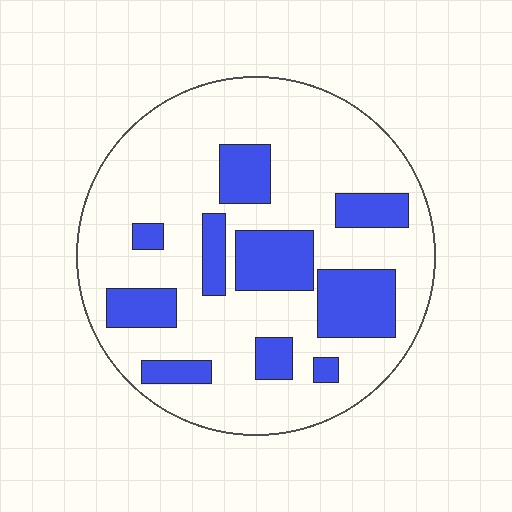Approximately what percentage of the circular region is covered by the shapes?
Approximately 25%.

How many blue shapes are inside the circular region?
10.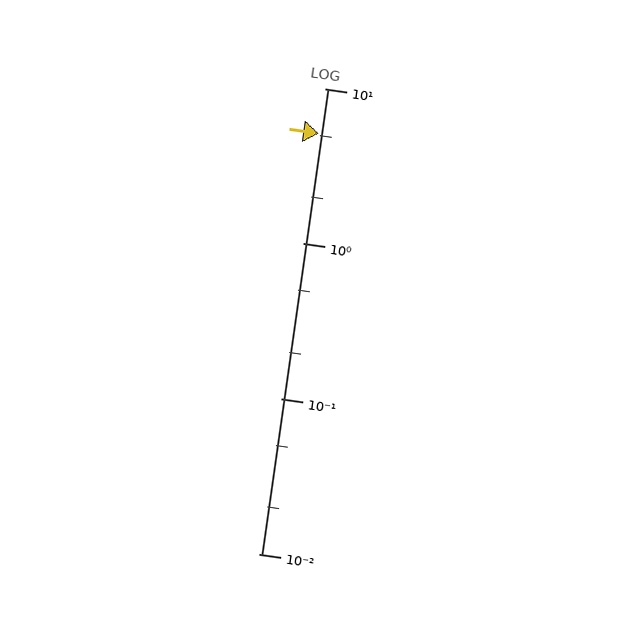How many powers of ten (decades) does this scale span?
The scale spans 3 decades, from 0.01 to 10.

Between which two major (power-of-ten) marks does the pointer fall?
The pointer is between 1 and 10.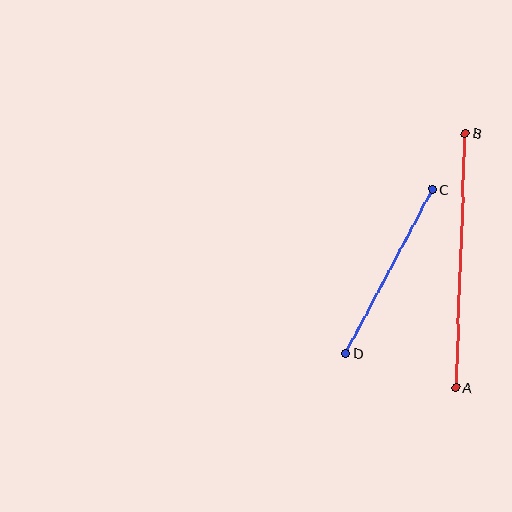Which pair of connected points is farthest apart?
Points A and B are farthest apart.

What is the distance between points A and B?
The distance is approximately 254 pixels.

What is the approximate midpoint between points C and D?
The midpoint is at approximately (389, 271) pixels.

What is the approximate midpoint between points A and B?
The midpoint is at approximately (461, 260) pixels.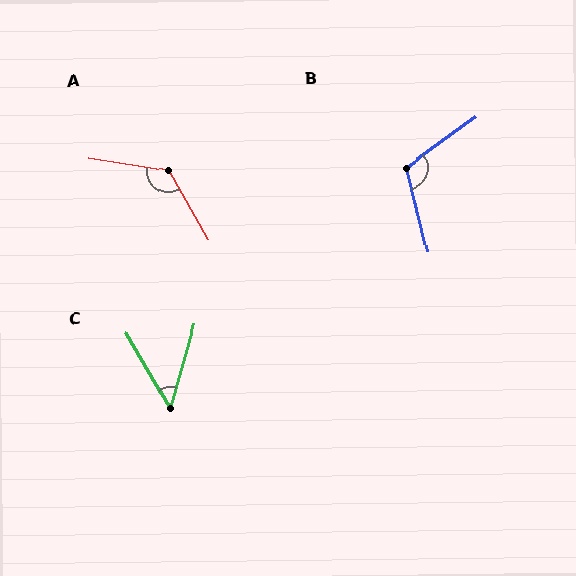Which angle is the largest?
A, at approximately 129 degrees.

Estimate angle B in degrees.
Approximately 112 degrees.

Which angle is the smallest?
C, at approximately 46 degrees.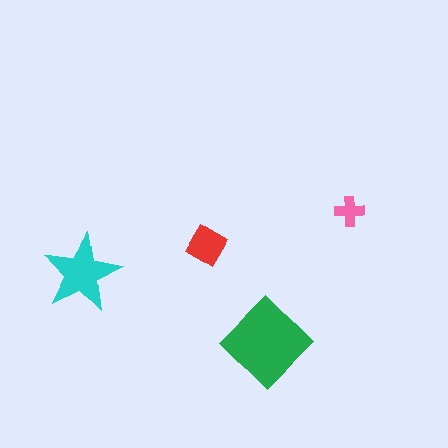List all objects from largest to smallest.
The green diamond, the cyan star, the red diamond, the pink cross.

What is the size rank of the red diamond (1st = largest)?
3rd.